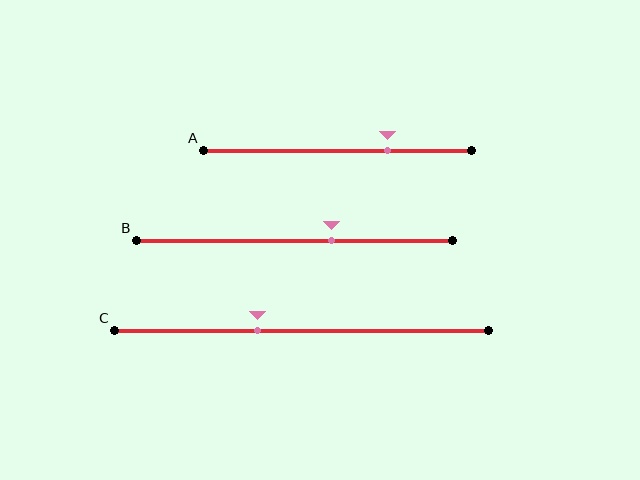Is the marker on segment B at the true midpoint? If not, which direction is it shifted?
No, the marker on segment B is shifted to the right by about 12% of the segment length.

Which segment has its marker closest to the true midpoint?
Segment C has its marker closest to the true midpoint.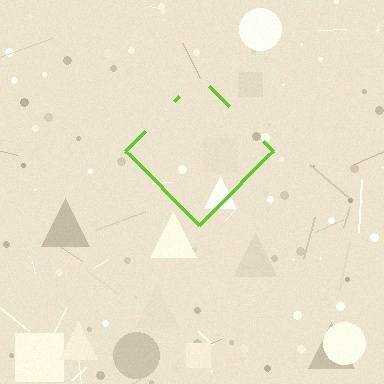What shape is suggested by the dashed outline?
The dashed outline suggests a diamond.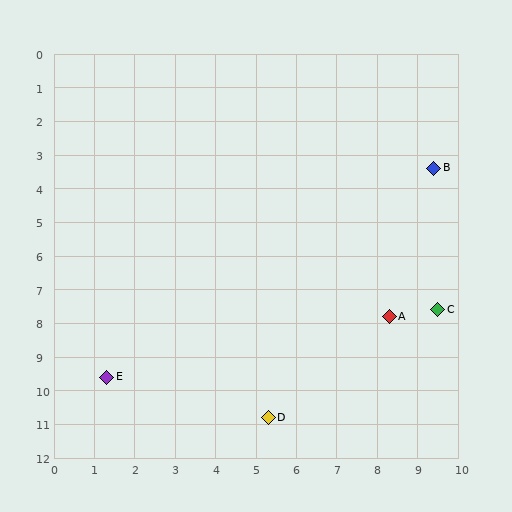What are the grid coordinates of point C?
Point C is at approximately (9.5, 7.6).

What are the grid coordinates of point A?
Point A is at approximately (8.3, 7.8).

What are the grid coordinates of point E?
Point E is at approximately (1.3, 9.6).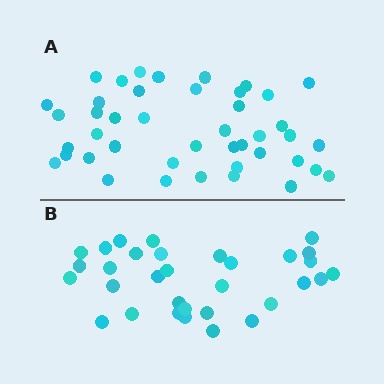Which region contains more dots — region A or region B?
Region A (the top region) has more dots.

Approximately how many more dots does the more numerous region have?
Region A has roughly 12 or so more dots than region B.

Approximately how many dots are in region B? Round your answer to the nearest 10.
About 30 dots. (The exact count is 32, which rounds to 30.)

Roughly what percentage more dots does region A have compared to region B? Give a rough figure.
About 35% more.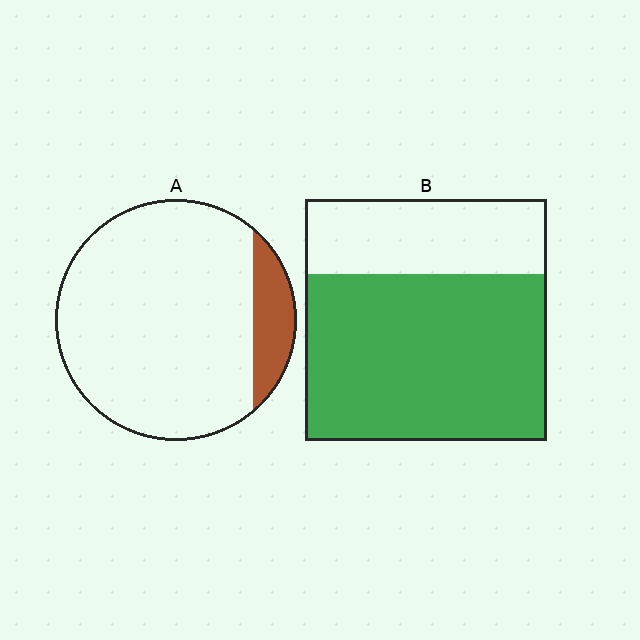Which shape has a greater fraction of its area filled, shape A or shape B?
Shape B.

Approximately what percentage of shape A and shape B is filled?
A is approximately 10% and B is approximately 70%.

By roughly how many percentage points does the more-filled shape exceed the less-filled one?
By roughly 55 percentage points (B over A).